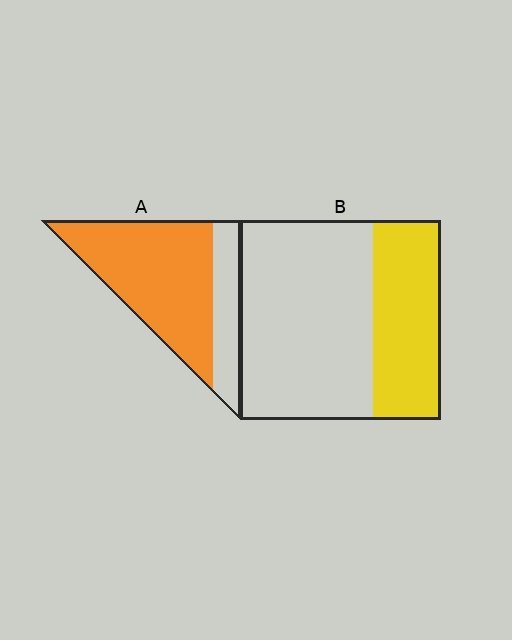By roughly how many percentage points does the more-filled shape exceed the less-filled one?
By roughly 40 percentage points (A over B).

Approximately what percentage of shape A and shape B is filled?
A is approximately 75% and B is approximately 35%.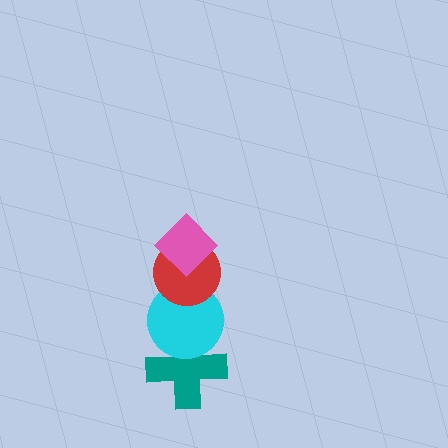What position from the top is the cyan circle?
The cyan circle is 3rd from the top.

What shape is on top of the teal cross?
The cyan circle is on top of the teal cross.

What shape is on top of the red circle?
The pink diamond is on top of the red circle.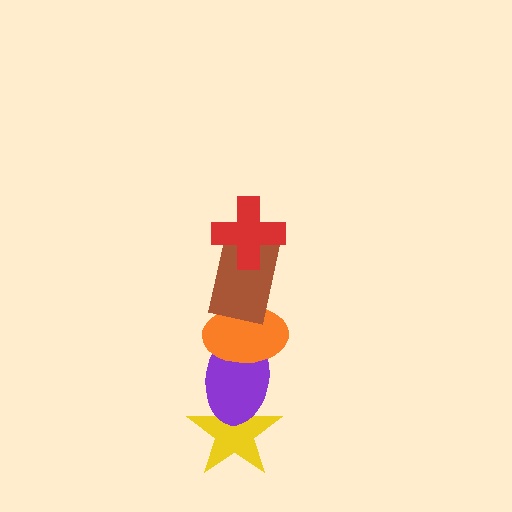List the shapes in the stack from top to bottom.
From top to bottom: the red cross, the brown rectangle, the orange ellipse, the purple ellipse, the yellow star.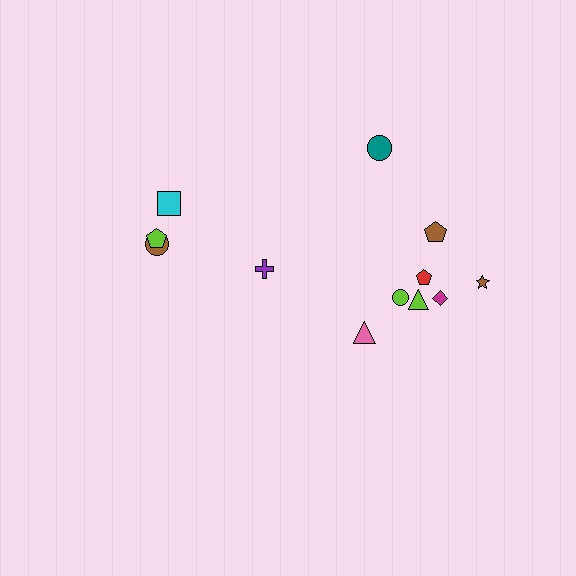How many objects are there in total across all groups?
There are 12 objects.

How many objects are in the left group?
There are 4 objects.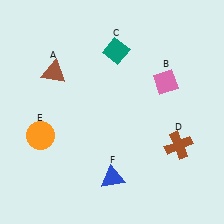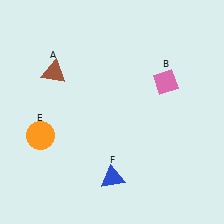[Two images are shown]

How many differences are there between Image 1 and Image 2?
There are 2 differences between the two images.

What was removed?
The brown cross (D), the teal diamond (C) were removed in Image 2.